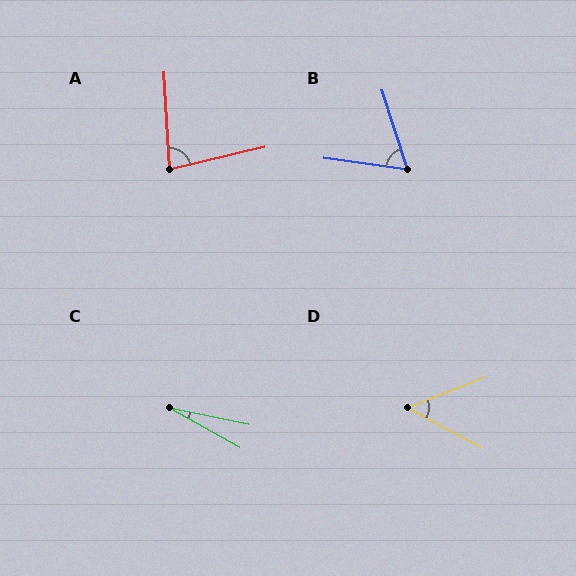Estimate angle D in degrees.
Approximately 50 degrees.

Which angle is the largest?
A, at approximately 80 degrees.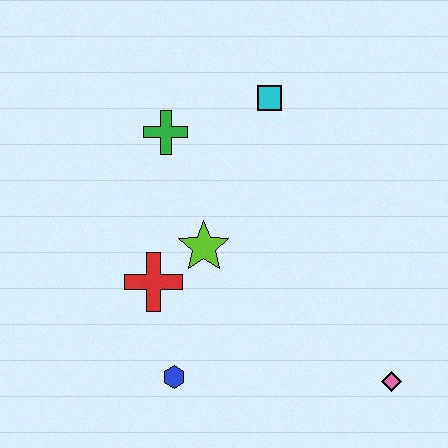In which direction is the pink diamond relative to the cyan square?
The pink diamond is below the cyan square.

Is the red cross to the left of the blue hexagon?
Yes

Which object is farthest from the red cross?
The pink diamond is farthest from the red cross.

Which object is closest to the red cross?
The lime star is closest to the red cross.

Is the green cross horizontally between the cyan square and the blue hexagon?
No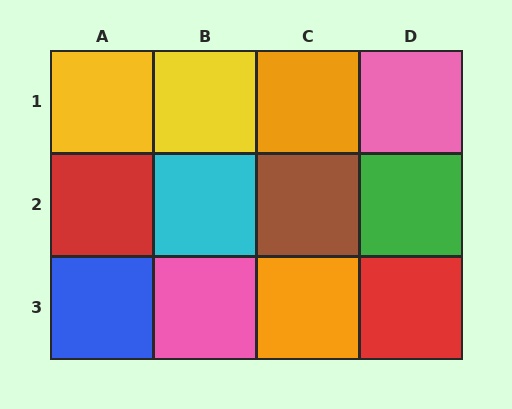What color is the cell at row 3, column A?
Blue.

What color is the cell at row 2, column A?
Red.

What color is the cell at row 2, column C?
Brown.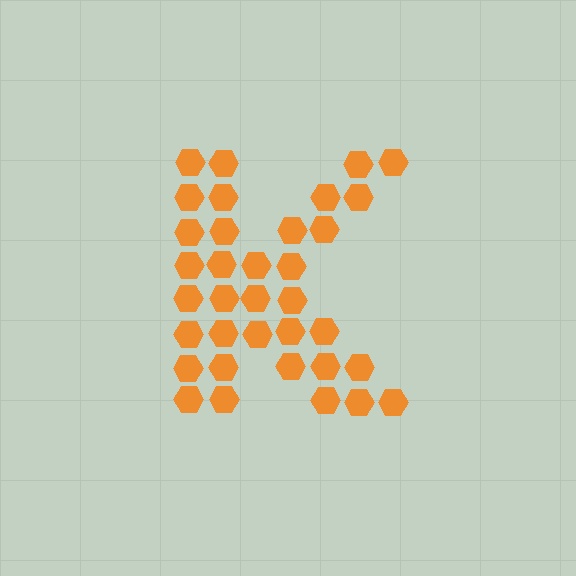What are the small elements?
The small elements are hexagons.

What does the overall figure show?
The overall figure shows the letter K.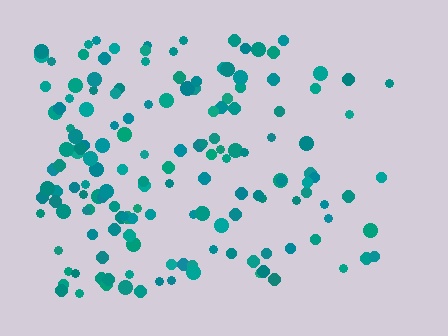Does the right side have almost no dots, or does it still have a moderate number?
Still a moderate number, just noticeably fewer than the left.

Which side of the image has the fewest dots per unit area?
The right.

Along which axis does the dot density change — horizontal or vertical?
Horizontal.